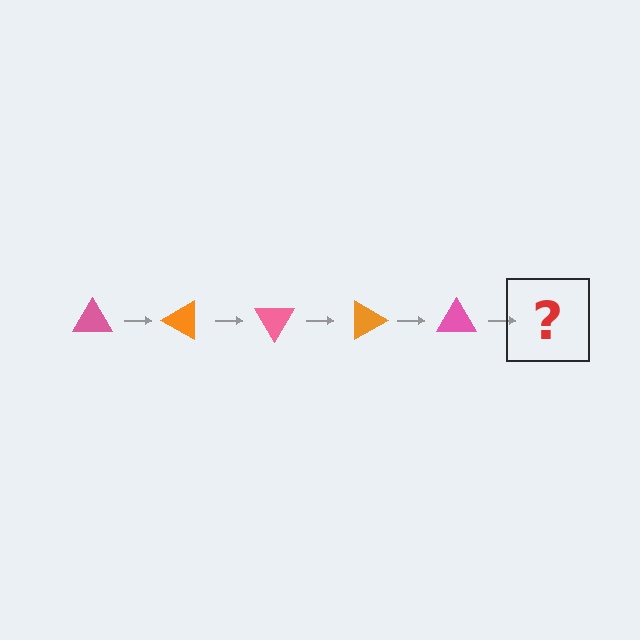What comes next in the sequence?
The next element should be an orange triangle, rotated 150 degrees from the start.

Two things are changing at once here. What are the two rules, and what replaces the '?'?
The two rules are that it rotates 30 degrees each step and the color cycles through pink and orange. The '?' should be an orange triangle, rotated 150 degrees from the start.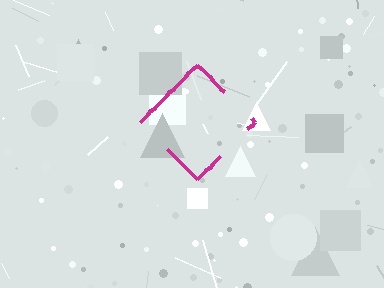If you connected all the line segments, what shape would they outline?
They would outline a diamond.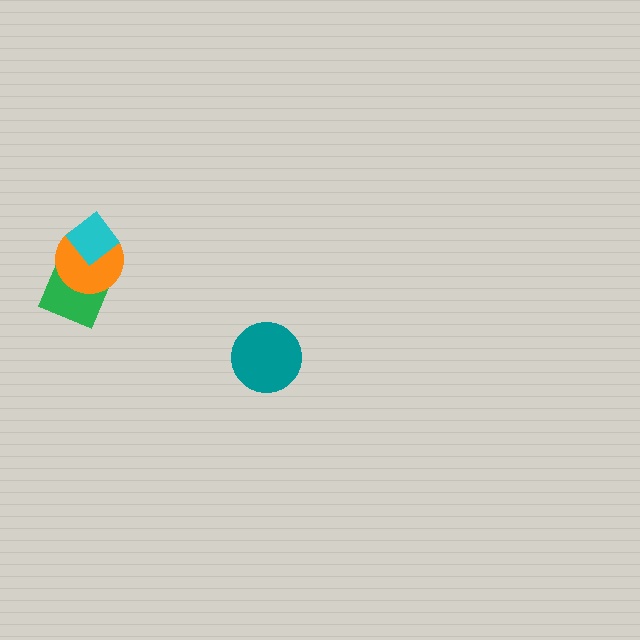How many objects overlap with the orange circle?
2 objects overlap with the orange circle.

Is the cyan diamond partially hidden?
No, no other shape covers it.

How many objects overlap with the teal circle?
0 objects overlap with the teal circle.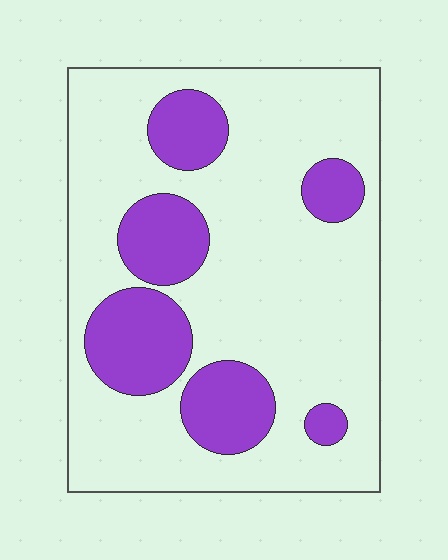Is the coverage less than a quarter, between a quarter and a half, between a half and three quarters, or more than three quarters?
Less than a quarter.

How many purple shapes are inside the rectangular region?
6.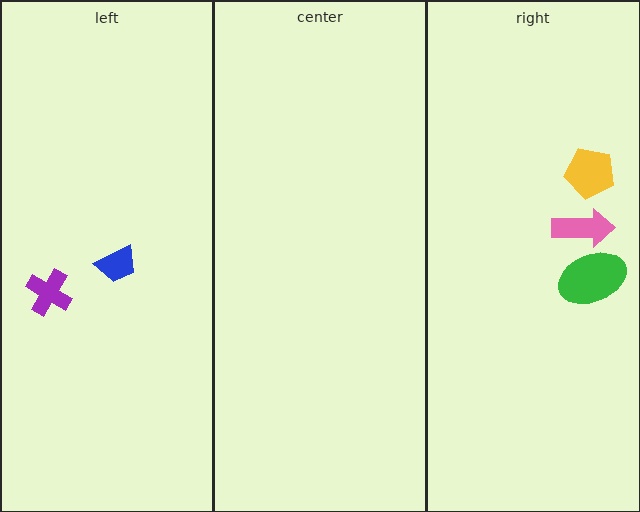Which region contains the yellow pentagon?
The right region.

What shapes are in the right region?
The yellow pentagon, the green ellipse, the pink arrow.